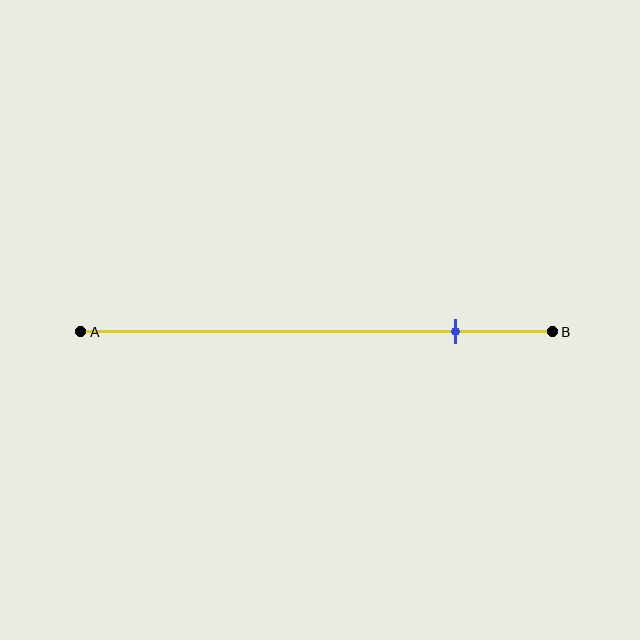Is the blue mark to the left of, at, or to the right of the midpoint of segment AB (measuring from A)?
The blue mark is to the right of the midpoint of segment AB.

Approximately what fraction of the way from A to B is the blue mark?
The blue mark is approximately 80% of the way from A to B.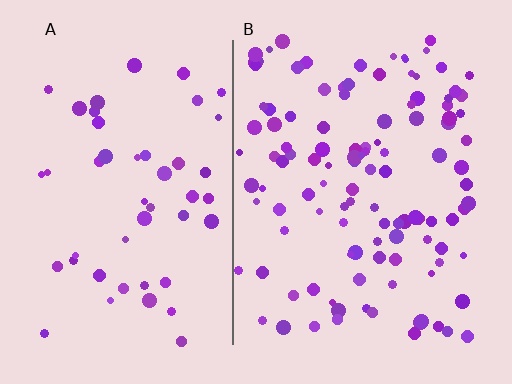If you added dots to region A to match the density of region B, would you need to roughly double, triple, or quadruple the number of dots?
Approximately double.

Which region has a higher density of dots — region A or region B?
B (the right).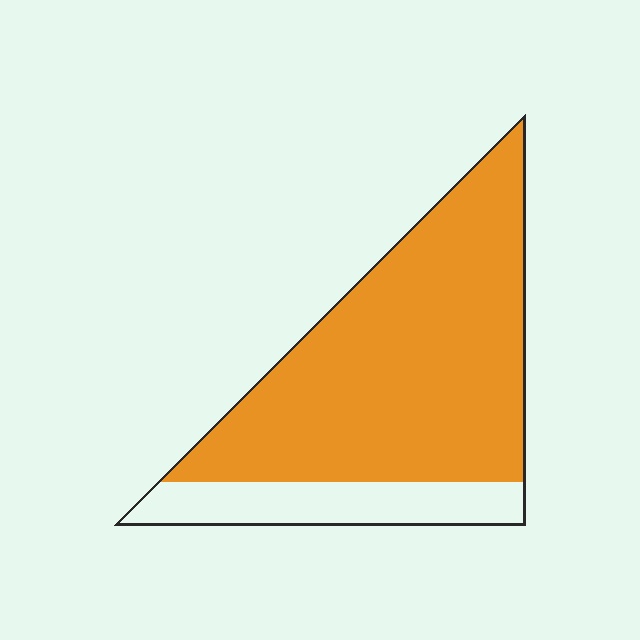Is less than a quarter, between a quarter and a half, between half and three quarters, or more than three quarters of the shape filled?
More than three quarters.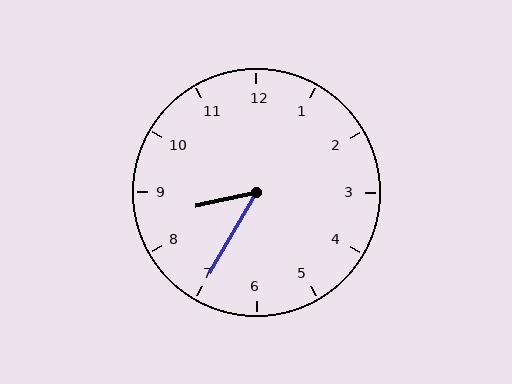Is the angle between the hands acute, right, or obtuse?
It is acute.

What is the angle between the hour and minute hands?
Approximately 48 degrees.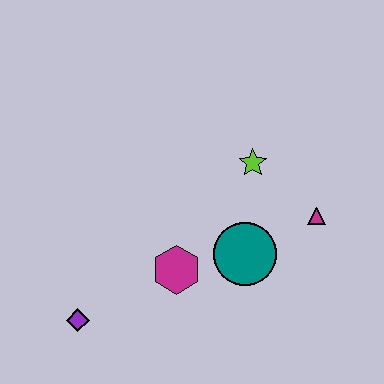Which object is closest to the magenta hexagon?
The teal circle is closest to the magenta hexagon.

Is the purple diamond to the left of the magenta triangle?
Yes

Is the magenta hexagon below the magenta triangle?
Yes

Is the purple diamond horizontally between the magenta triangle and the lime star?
No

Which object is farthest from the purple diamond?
The magenta triangle is farthest from the purple diamond.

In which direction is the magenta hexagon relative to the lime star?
The magenta hexagon is below the lime star.